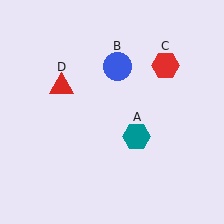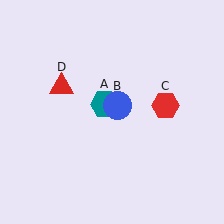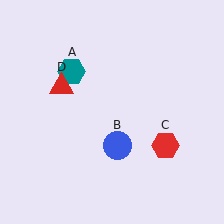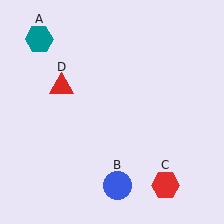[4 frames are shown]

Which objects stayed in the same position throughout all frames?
Red triangle (object D) remained stationary.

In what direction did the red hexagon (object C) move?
The red hexagon (object C) moved down.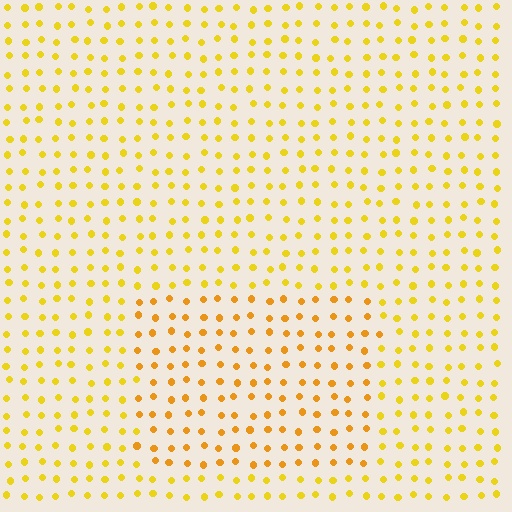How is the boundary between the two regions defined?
The boundary is defined purely by a slight shift in hue (about 18 degrees). Spacing, size, and orientation are identical on both sides.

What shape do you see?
I see a rectangle.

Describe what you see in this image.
The image is filled with small yellow elements in a uniform arrangement. A rectangle-shaped region is visible where the elements are tinted to a slightly different hue, forming a subtle color boundary.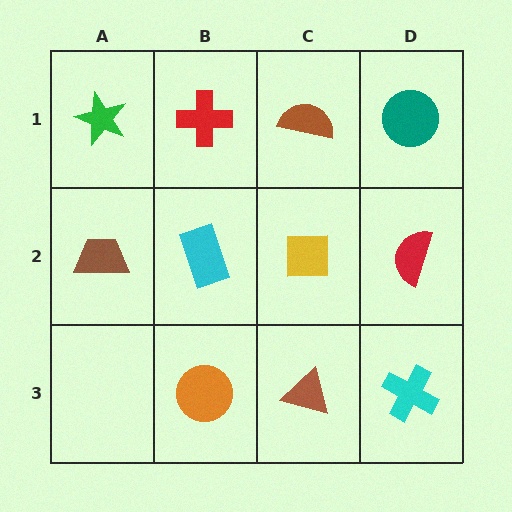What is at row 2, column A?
A brown trapezoid.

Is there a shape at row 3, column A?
No, that cell is empty.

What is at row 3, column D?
A cyan cross.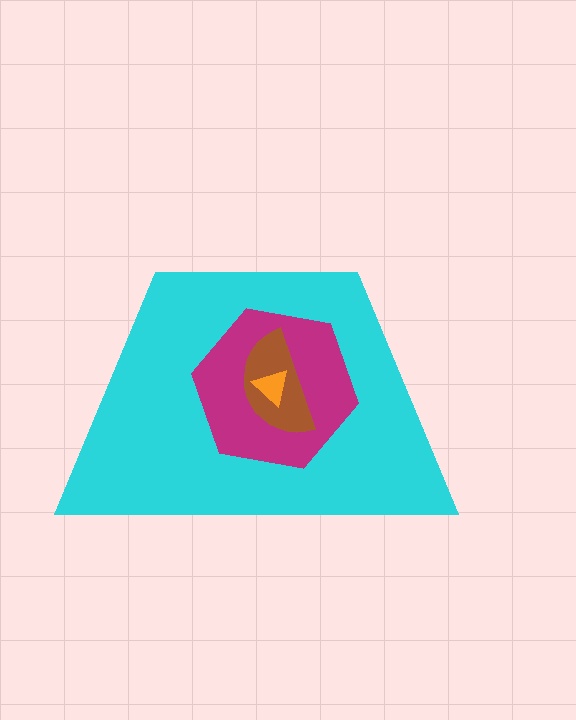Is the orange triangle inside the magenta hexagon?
Yes.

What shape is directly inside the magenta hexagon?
The brown semicircle.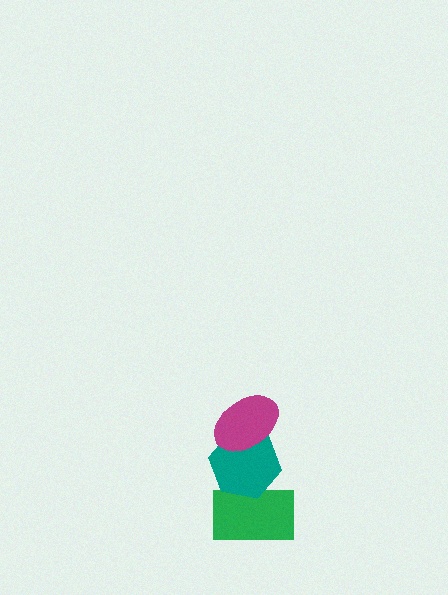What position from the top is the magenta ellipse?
The magenta ellipse is 1st from the top.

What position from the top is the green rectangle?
The green rectangle is 3rd from the top.